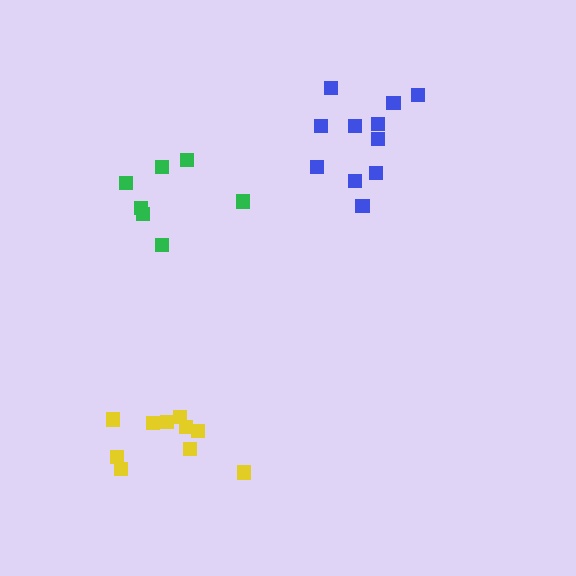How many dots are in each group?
Group 1: 7 dots, Group 2: 11 dots, Group 3: 10 dots (28 total).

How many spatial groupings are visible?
There are 3 spatial groupings.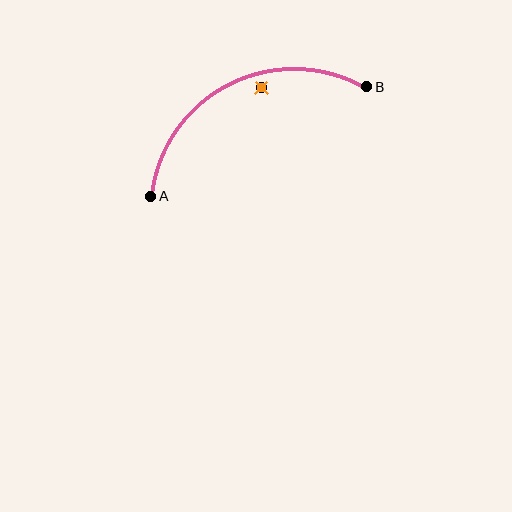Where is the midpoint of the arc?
The arc midpoint is the point on the curve farthest from the straight line joining A and B. It sits above that line.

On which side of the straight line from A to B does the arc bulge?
The arc bulges above the straight line connecting A and B.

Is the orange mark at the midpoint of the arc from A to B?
No — the orange mark does not lie on the arc at all. It sits slightly inside the curve.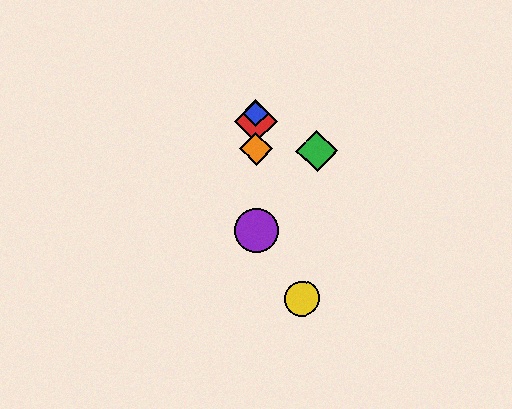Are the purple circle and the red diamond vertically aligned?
Yes, both are at x≈257.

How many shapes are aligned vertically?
4 shapes (the red diamond, the blue diamond, the purple circle, the orange diamond) are aligned vertically.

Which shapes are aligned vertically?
The red diamond, the blue diamond, the purple circle, the orange diamond are aligned vertically.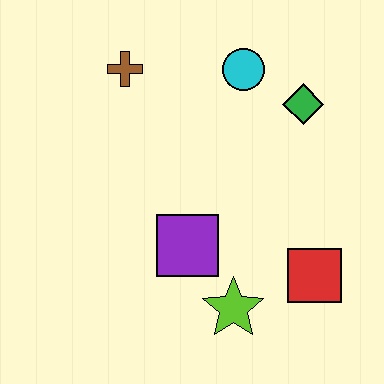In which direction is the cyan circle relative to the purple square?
The cyan circle is above the purple square.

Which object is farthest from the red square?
The brown cross is farthest from the red square.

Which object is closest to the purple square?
The lime star is closest to the purple square.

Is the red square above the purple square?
No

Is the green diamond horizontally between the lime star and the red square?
Yes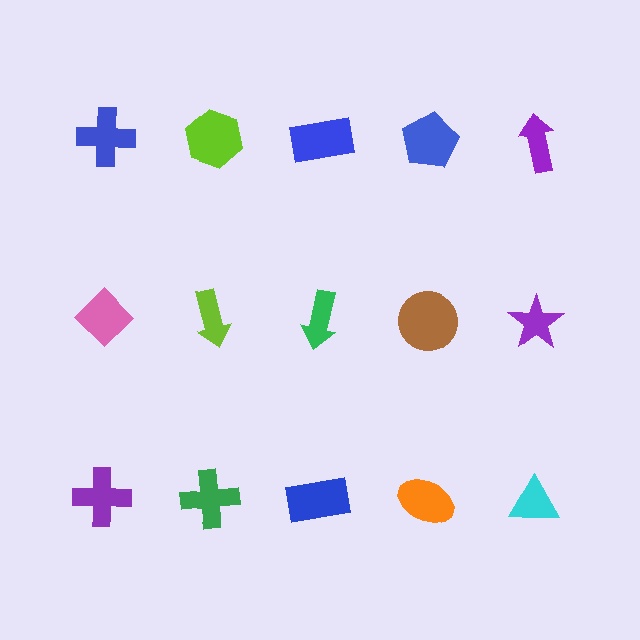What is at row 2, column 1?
A pink diamond.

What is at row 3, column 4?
An orange ellipse.